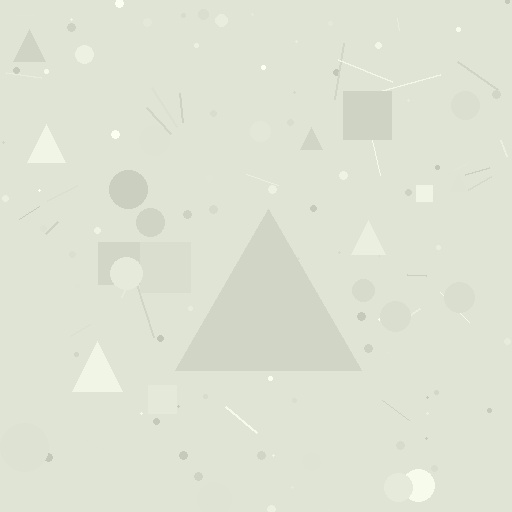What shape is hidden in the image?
A triangle is hidden in the image.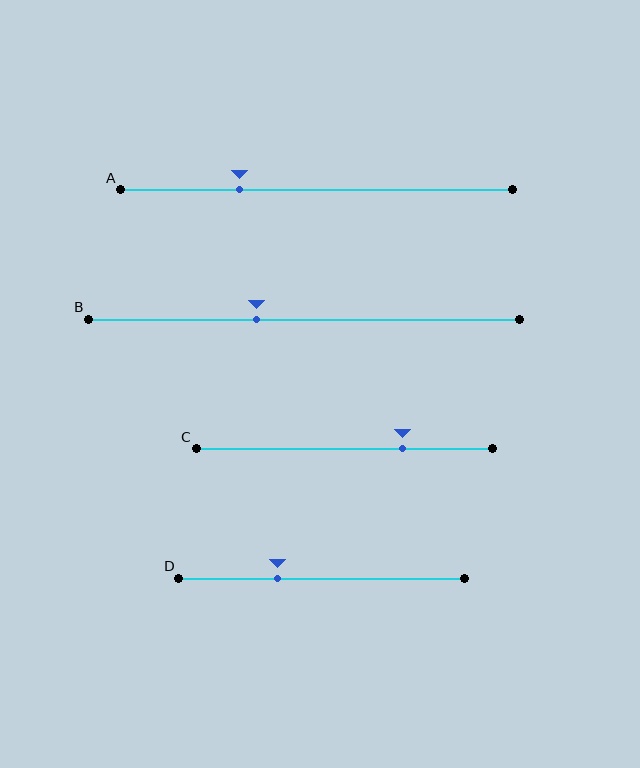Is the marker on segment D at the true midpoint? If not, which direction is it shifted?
No, the marker on segment D is shifted to the left by about 15% of the segment length.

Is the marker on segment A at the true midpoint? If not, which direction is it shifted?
No, the marker on segment A is shifted to the left by about 20% of the segment length.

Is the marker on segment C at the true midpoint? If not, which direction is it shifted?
No, the marker on segment C is shifted to the right by about 20% of the segment length.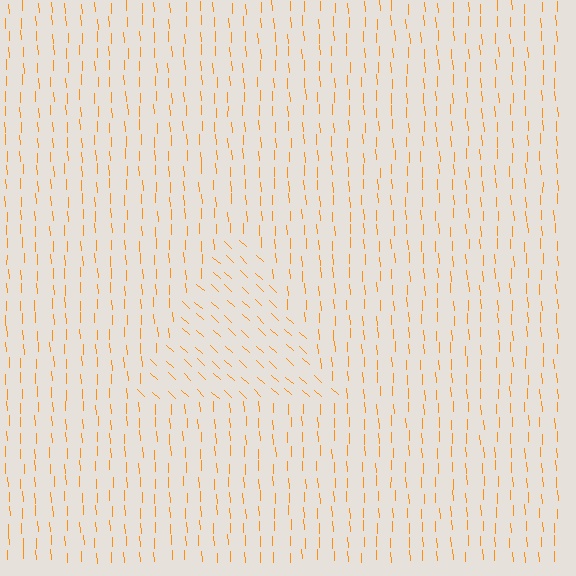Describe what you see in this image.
The image is filled with small orange line segments. A triangle region in the image has lines oriented differently from the surrounding lines, creating a visible texture boundary.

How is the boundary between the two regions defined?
The boundary is defined purely by a change in line orientation (approximately 45 degrees difference). All lines are the same color and thickness.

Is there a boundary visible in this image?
Yes, there is a texture boundary formed by a change in line orientation.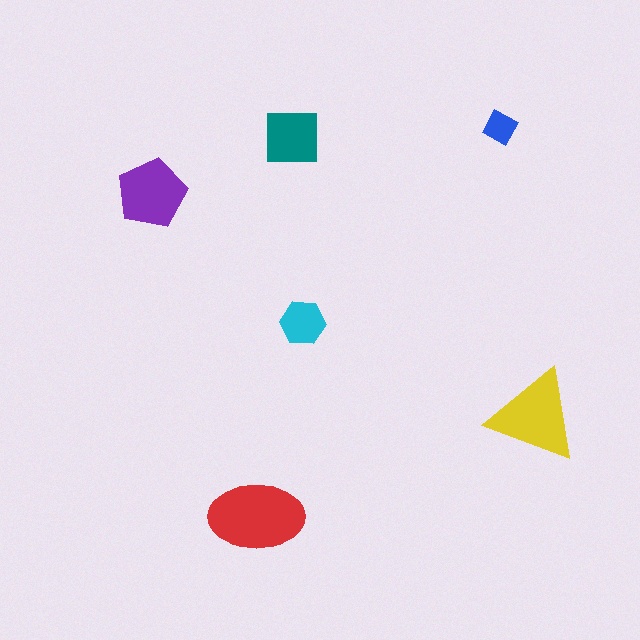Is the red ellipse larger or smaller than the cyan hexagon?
Larger.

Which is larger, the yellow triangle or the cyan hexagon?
The yellow triangle.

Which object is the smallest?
The blue diamond.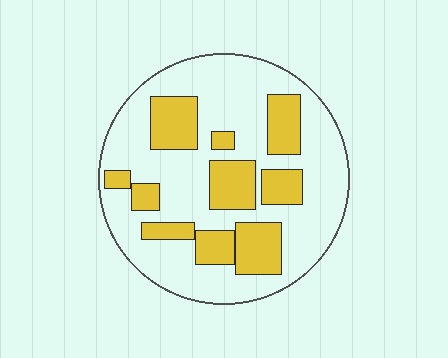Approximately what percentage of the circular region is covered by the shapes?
Approximately 30%.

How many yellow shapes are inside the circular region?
10.